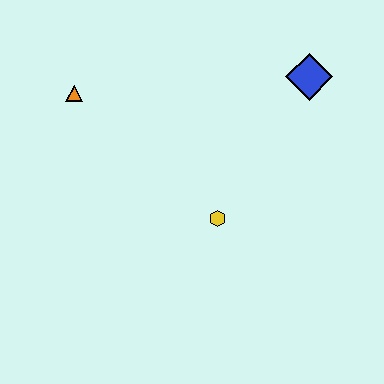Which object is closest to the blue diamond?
The yellow hexagon is closest to the blue diamond.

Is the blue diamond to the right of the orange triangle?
Yes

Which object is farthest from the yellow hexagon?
The orange triangle is farthest from the yellow hexagon.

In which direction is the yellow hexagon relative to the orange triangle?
The yellow hexagon is to the right of the orange triangle.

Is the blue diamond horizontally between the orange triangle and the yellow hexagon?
No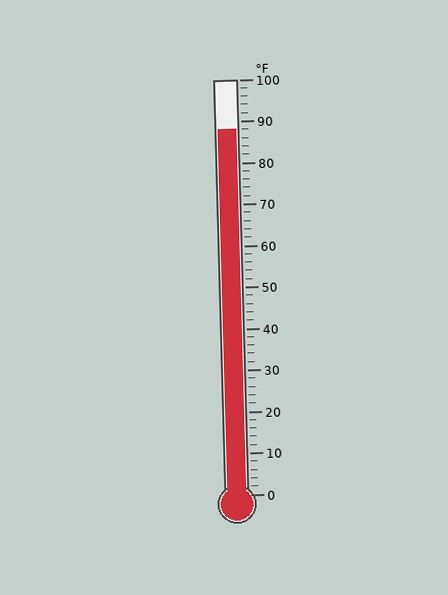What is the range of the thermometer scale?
The thermometer scale ranges from 0°F to 100°F.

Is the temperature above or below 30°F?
The temperature is above 30°F.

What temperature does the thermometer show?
The thermometer shows approximately 88°F.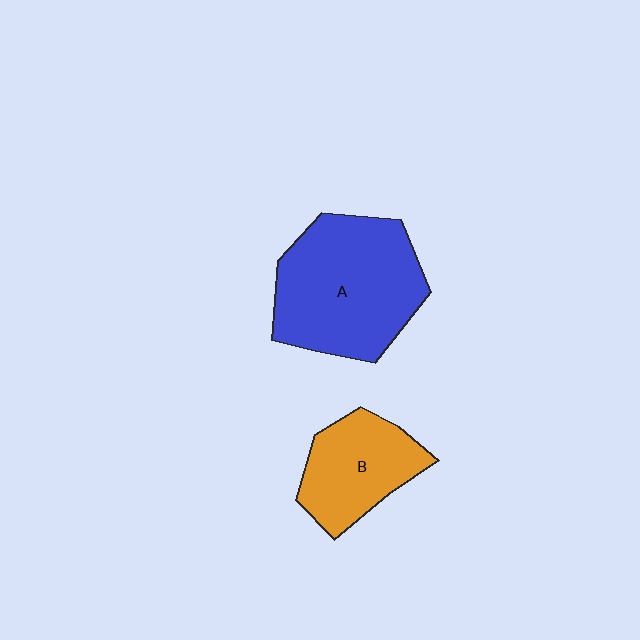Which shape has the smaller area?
Shape B (orange).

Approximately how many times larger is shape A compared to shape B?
Approximately 1.7 times.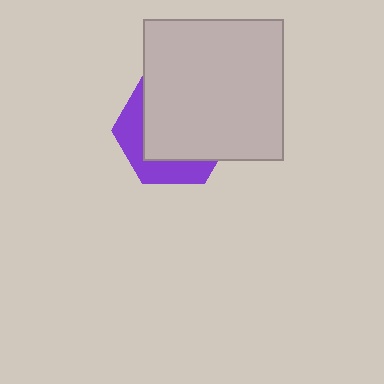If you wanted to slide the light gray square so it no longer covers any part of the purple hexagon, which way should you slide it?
Slide it toward the upper-right — that is the most direct way to separate the two shapes.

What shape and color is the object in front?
The object in front is a light gray square.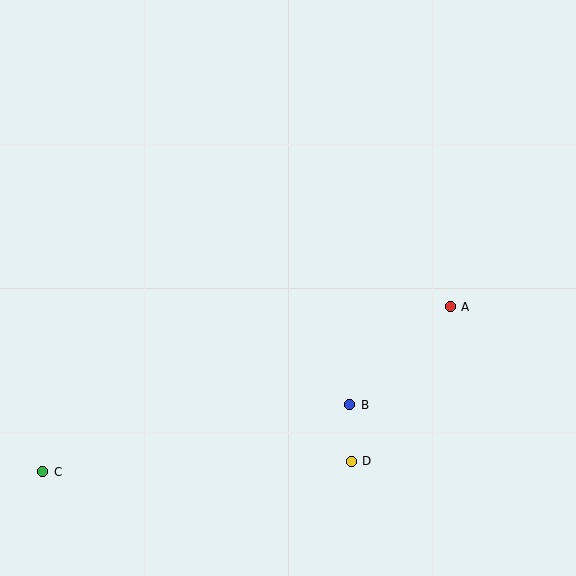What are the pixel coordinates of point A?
Point A is at (450, 307).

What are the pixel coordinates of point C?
Point C is at (43, 472).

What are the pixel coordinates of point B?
Point B is at (350, 405).